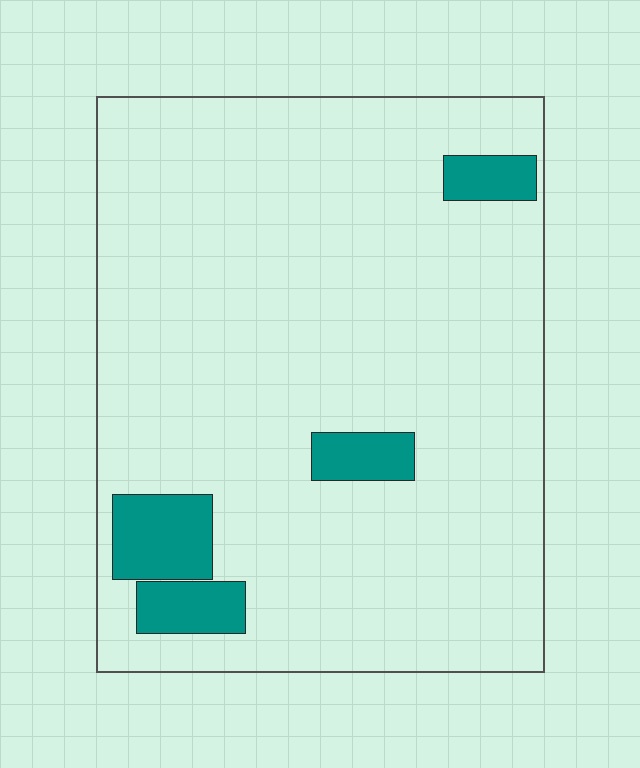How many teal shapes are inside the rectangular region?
4.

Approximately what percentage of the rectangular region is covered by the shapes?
Approximately 10%.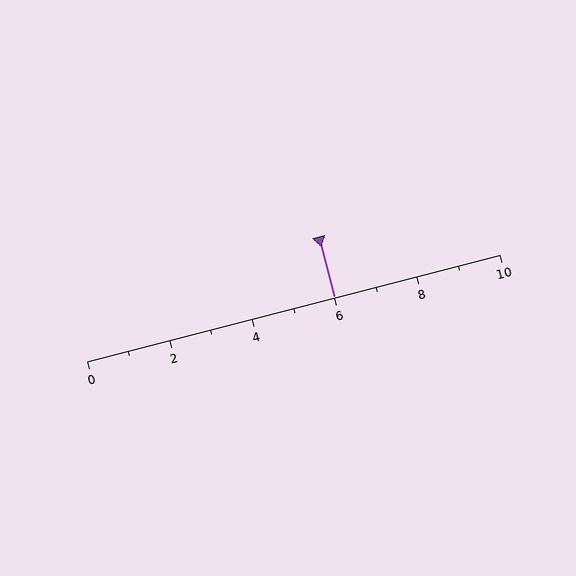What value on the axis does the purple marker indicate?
The marker indicates approximately 6.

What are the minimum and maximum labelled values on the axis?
The axis runs from 0 to 10.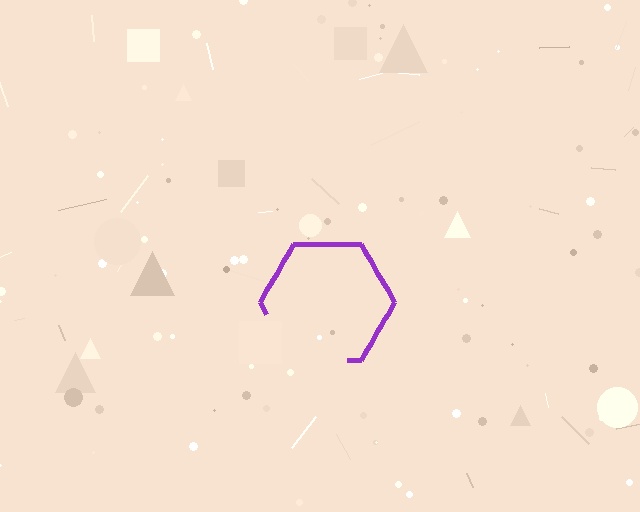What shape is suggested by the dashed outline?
The dashed outline suggests a hexagon.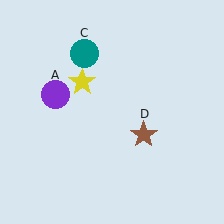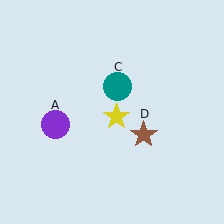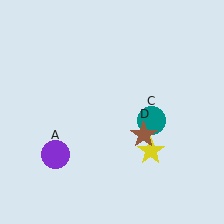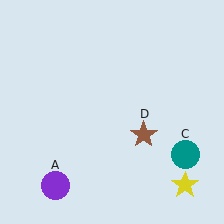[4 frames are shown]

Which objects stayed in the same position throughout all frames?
Brown star (object D) remained stationary.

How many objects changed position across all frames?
3 objects changed position: purple circle (object A), yellow star (object B), teal circle (object C).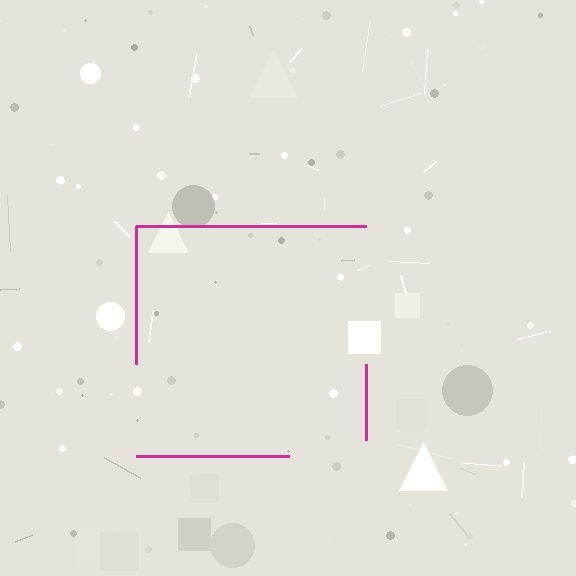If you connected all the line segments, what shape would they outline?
They would outline a square.